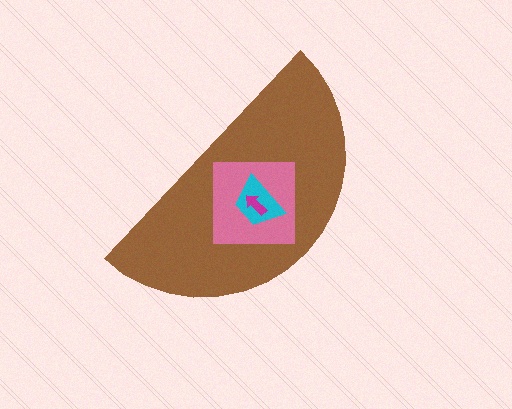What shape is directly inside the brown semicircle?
The pink square.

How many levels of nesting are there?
4.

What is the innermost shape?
The magenta arrow.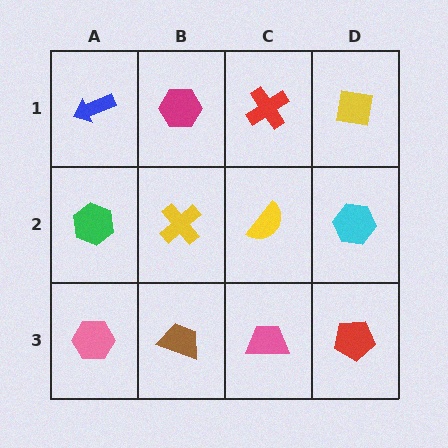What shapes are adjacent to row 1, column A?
A green hexagon (row 2, column A), a magenta hexagon (row 1, column B).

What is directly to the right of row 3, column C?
A red pentagon.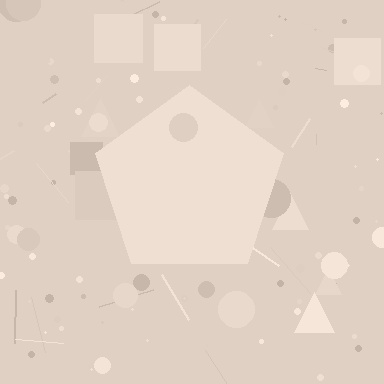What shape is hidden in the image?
A pentagon is hidden in the image.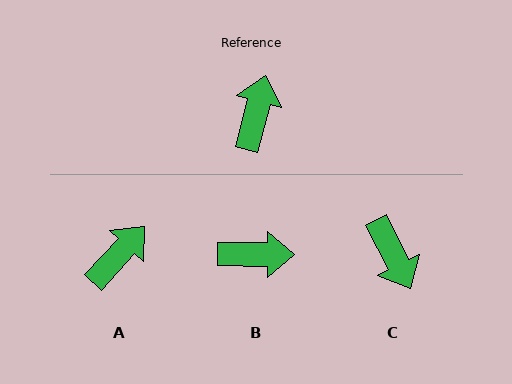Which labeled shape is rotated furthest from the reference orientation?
C, about 138 degrees away.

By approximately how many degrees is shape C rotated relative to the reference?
Approximately 138 degrees clockwise.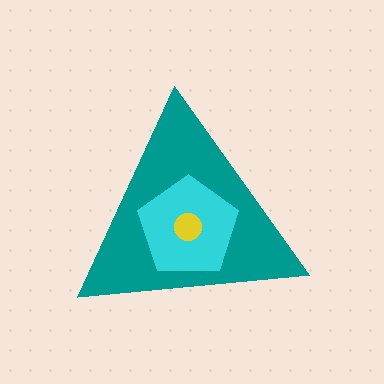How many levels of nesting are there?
3.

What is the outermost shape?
The teal triangle.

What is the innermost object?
The yellow circle.